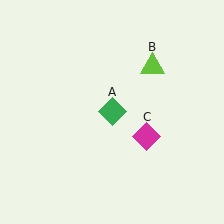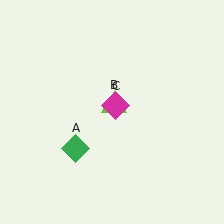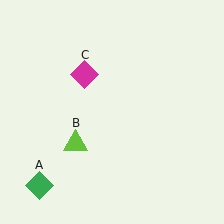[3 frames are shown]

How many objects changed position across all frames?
3 objects changed position: green diamond (object A), lime triangle (object B), magenta diamond (object C).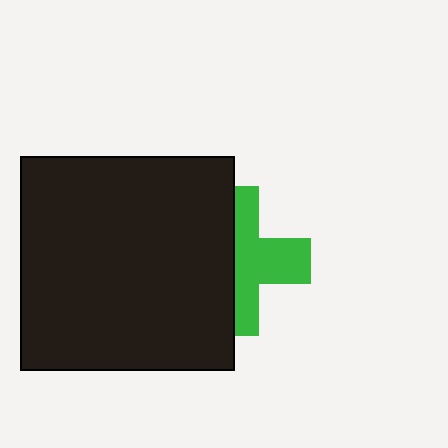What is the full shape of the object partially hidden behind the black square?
The partially hidden object is a green cross.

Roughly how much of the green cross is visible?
About half of it is visible (roughly 51%).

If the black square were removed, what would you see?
You would see the complete green cross.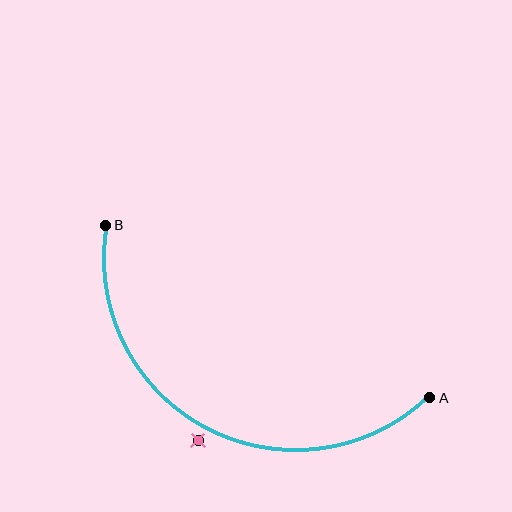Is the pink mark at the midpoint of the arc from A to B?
No — the pink mark does not lie on the arc at all. It sits slightly outside the curve.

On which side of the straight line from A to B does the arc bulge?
The arc bulges below the straight line connecting A and B.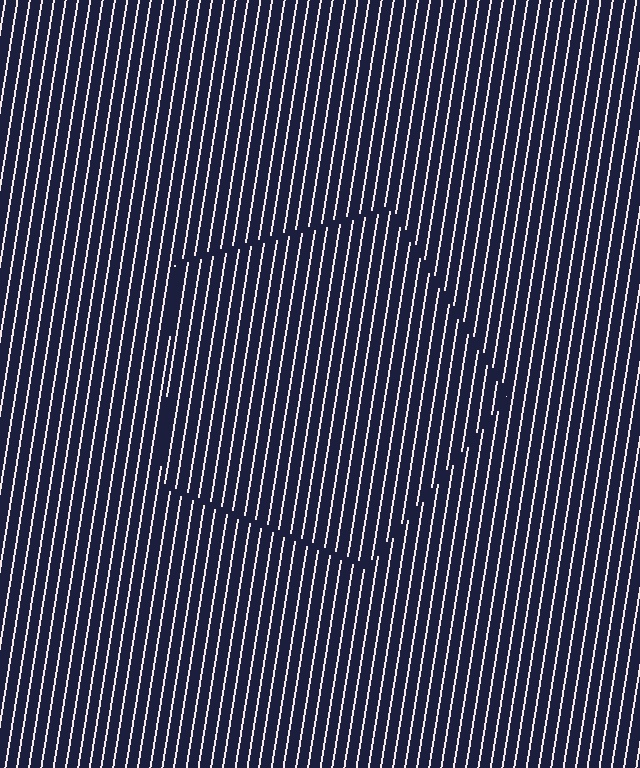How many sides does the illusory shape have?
5 sides — the line-ends trace a pentagon.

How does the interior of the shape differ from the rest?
The interior of the shape contains the same grating, shifted by half a period — the contour is defined by the phase discontinuity where line-ends from the inner and outer gratings abut.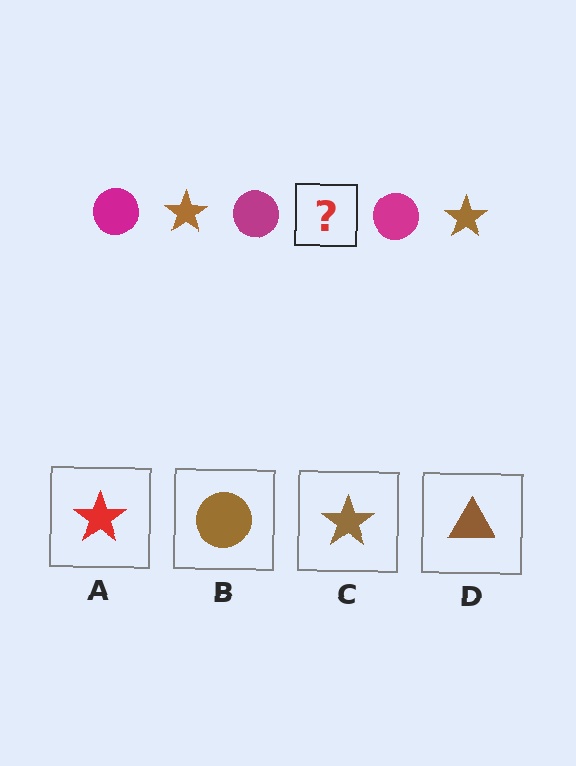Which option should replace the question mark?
Option C.